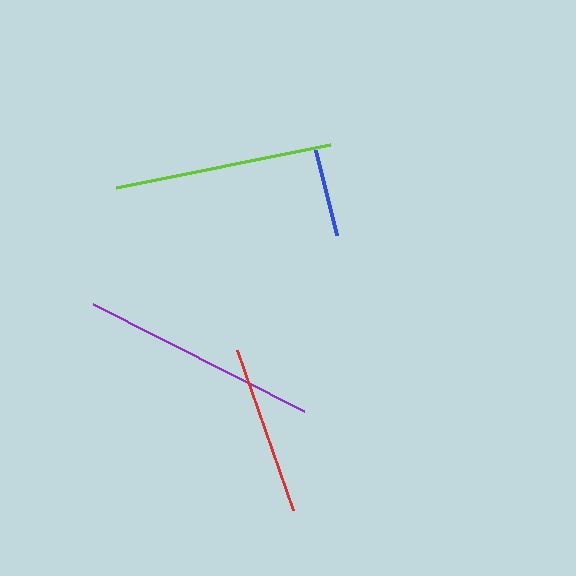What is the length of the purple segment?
The purple segment is approximately 237 pixels long.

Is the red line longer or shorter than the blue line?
The red line is longer than the blue line.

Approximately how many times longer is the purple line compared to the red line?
The purple line is approximately 1.4 times the length of the red line.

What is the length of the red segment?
The red segment is approximately 169 pixels long.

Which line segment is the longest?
The purple line is the longest at approximately 237 pixels.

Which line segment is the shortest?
The blue line is the shortest at approximately 88 pixels.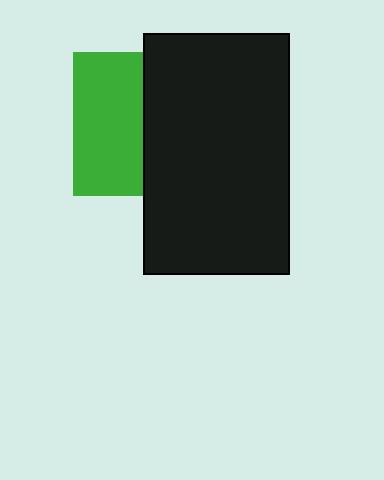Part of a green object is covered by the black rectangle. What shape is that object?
It is a square.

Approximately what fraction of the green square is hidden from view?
Roughly 51% of the green square is hidden behind the black rectangle.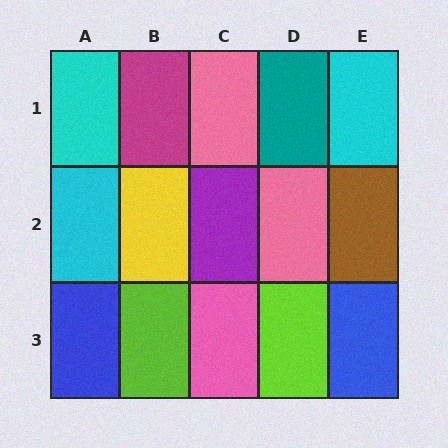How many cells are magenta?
1 cell is magenta.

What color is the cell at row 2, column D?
Pink.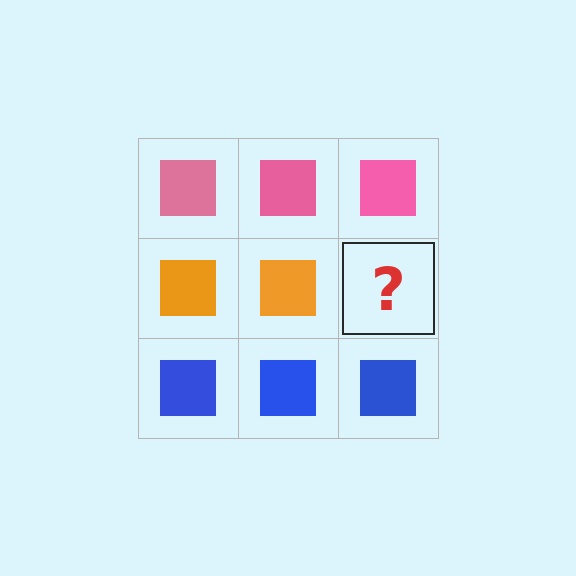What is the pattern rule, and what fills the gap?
The rule is that each row has a consistent color. The gap should be filled with an orange square.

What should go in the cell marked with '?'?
The missing cell should contain an orange square.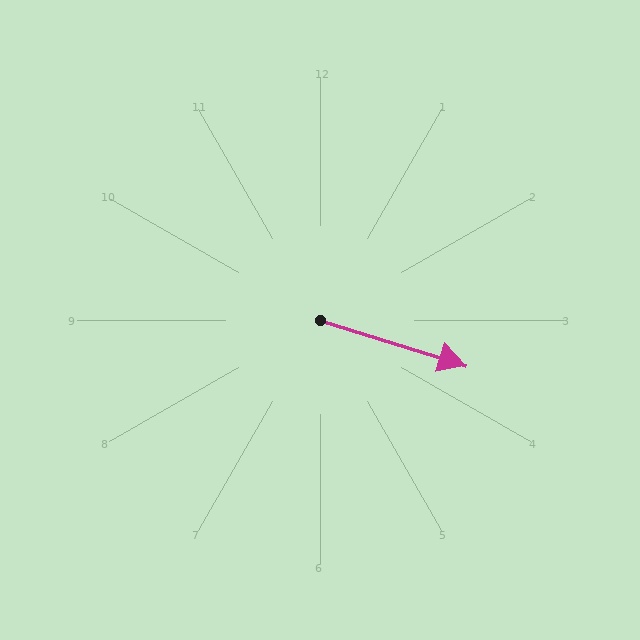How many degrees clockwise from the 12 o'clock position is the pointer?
Approximately 107 degrees.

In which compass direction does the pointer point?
East.